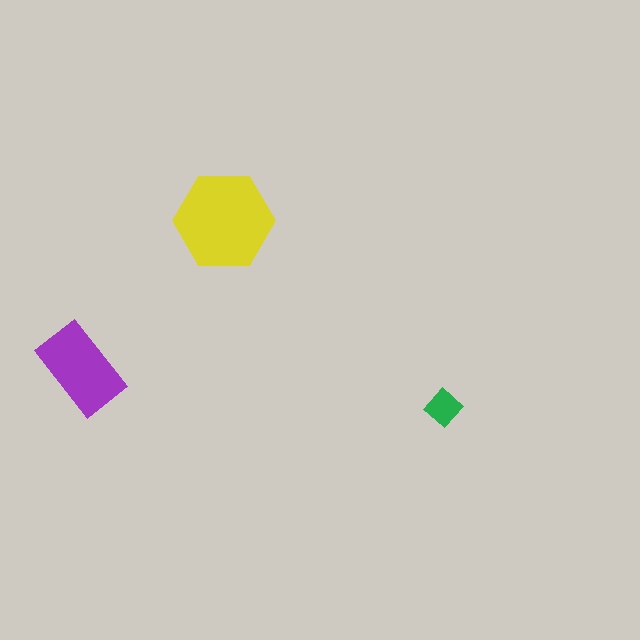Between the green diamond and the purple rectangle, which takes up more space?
The purple rectangle.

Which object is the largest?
The yellow hexagon.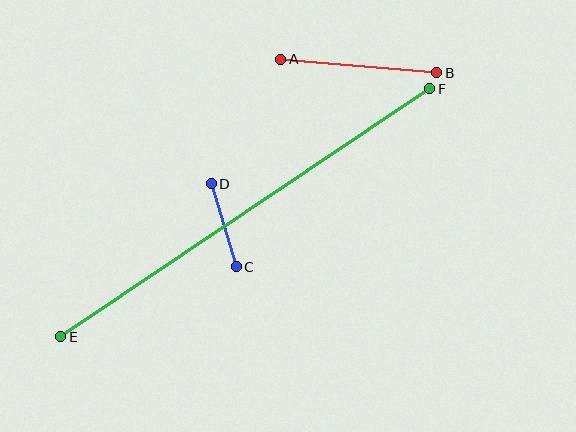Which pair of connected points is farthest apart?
Points E and F are farthest apart.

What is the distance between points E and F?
The distance is approximately 445 pixels.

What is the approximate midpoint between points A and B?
The midpoint is at approximately (359, 66) pixels.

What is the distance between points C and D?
The distance is approximately 87 pixels.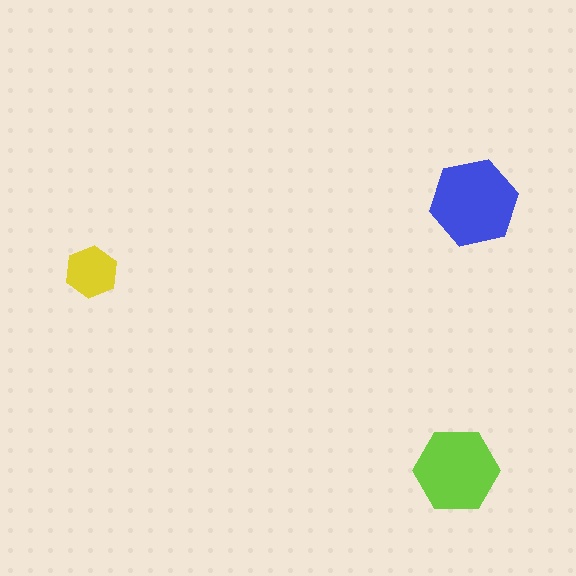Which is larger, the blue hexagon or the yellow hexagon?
The blue one.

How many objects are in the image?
There are 3 objects in the image.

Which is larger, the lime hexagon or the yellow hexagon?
The lime one.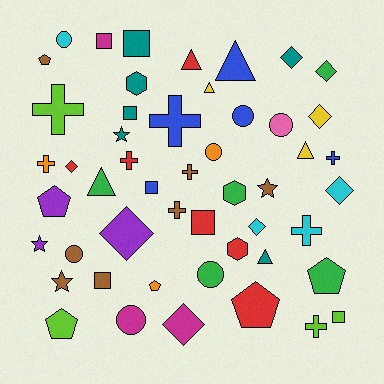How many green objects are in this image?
There are 5 green objects.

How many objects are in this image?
There are 50 objects.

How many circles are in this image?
There are 7 circles.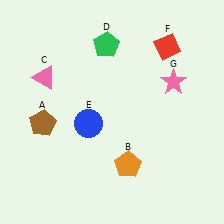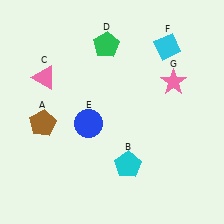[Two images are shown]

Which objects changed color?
B changed from orange to cyan. F changed from red to cyan.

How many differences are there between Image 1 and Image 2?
There are 2 differences between the two images.